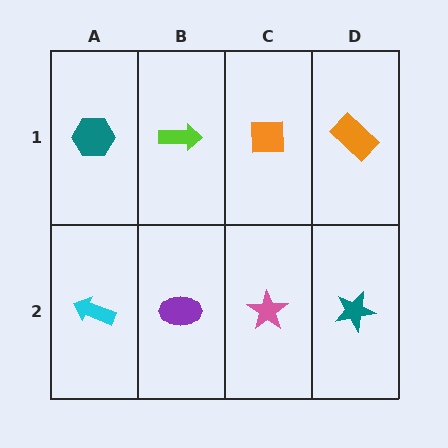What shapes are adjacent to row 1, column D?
A teal star (row 2, column D), an orange square (row 1, column C).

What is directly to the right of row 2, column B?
A pink star.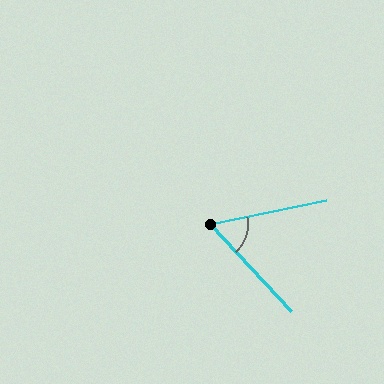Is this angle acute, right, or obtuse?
It is acute.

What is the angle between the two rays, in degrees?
Approximately 59 degrees.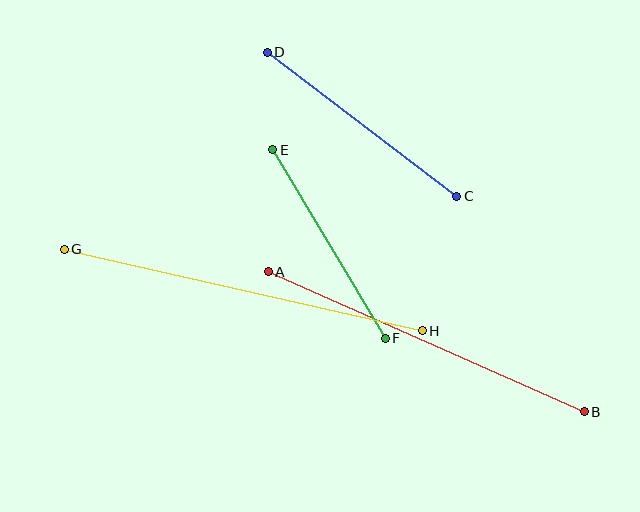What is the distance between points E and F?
The distance is approximately 220 pixels.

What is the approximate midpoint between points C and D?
The midpoint is at approximately (362, 124) pixels.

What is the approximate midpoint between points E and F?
The midpoint is at approximately (329, 244) pixels.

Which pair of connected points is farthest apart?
Points G and H are farthest apart.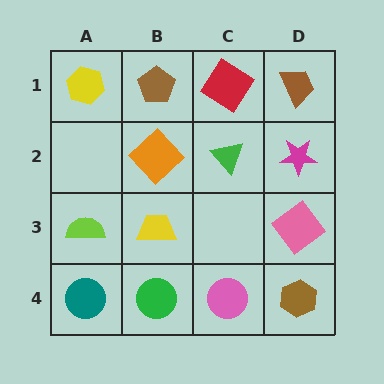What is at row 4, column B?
A green circle.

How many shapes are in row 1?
4 shapes.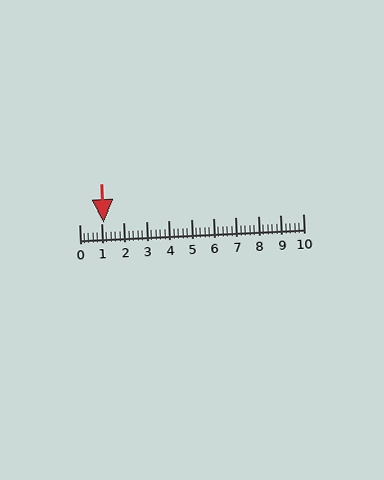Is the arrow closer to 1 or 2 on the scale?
The arrow is closer to 1.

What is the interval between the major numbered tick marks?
The major tick marks are spaced 1 units apart.